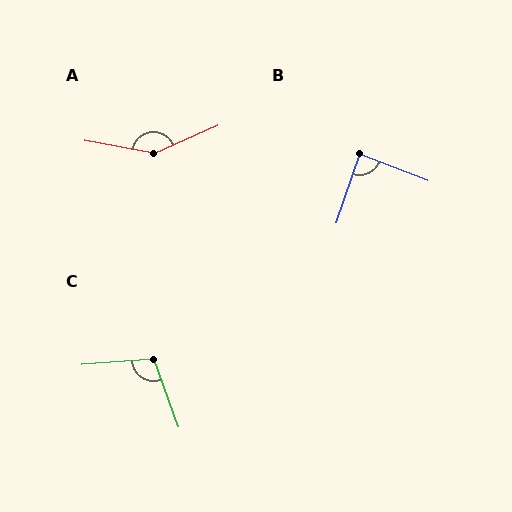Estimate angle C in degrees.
Approximately 105 degrees.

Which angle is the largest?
A, at approximately 145 degrees.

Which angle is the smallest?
B, at approximately 88 degrees.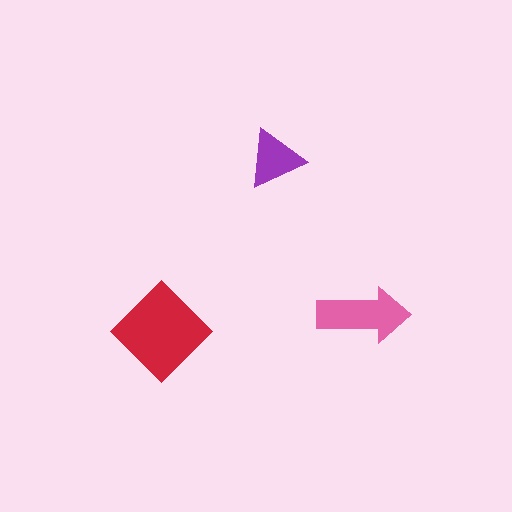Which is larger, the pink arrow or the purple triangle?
The pink arrow.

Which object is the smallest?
The purple triangle.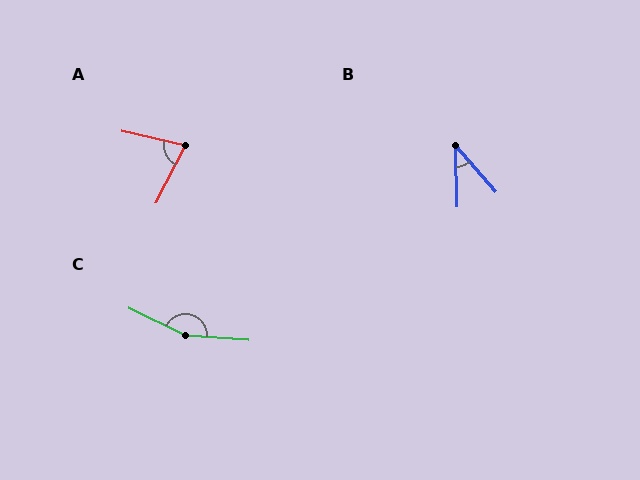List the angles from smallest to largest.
B (40°), A (76°), C (158°).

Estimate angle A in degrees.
Approximately 76 degrees.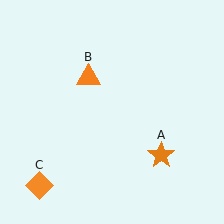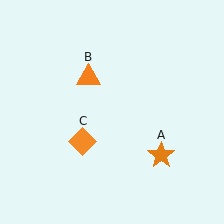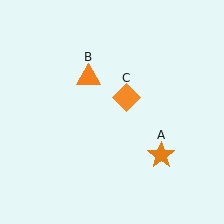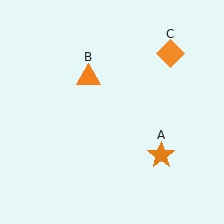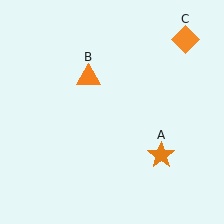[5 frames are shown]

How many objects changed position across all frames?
1 object changed position: orange diamond (object C).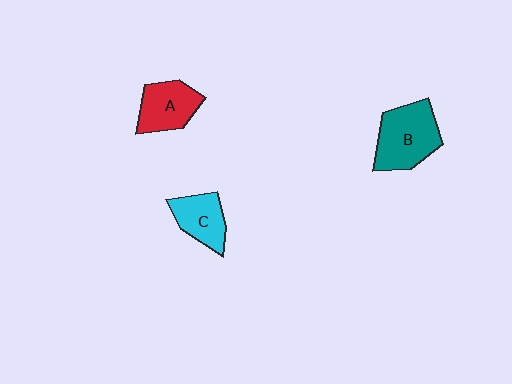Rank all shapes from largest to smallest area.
From largest to smallest: B (teal), A (red), C (cyan).